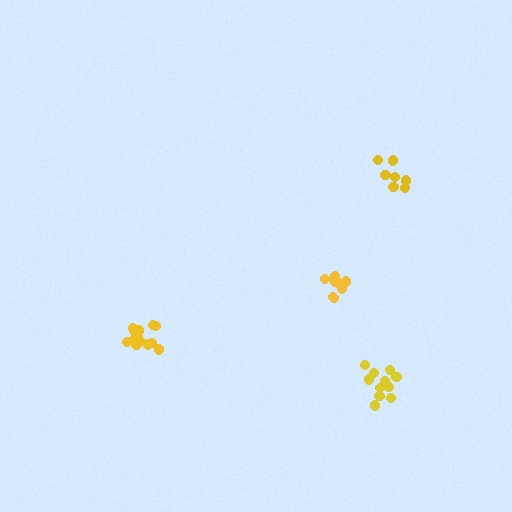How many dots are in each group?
Group 1: 7 dots, Group 2: 11 dots, Group 3: 12 dots, Group 4: 13 dots (43 total).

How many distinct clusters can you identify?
There are 4 distinct clusters.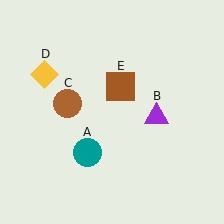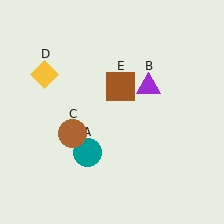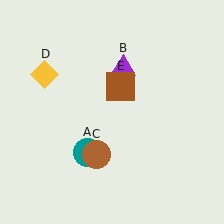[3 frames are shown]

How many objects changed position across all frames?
2 objects changed position: purple triangle (object B), brown circle (object C).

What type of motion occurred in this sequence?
The purple triangle (object B), brown circle (object C) rotated counterclockwise around the center of the scene.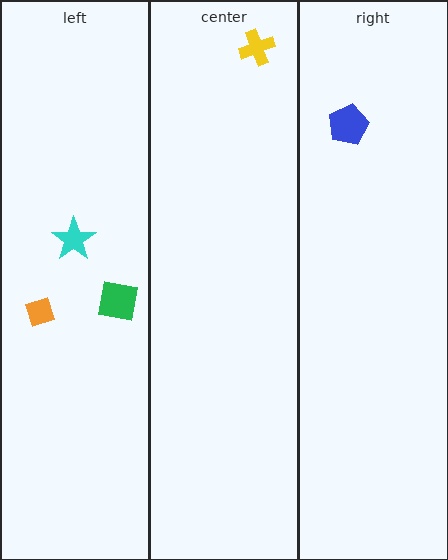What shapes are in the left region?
The orange diamond, the green square, the cyan star.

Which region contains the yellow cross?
The center region.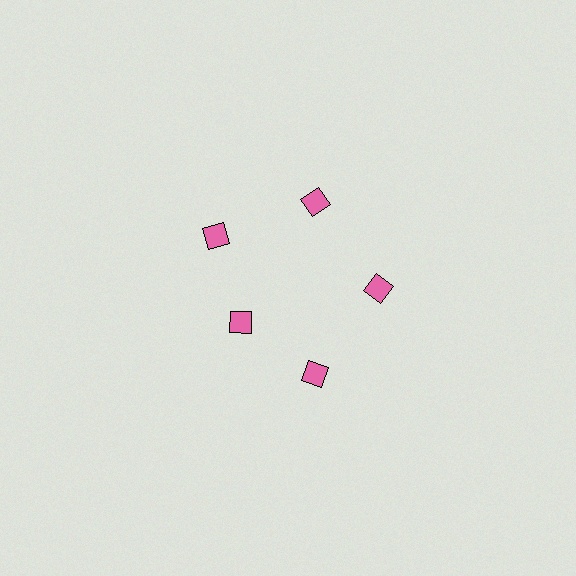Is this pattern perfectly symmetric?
No. The 5 pink diamonds are arranged in a ring, but one element near the 8 o'clock position is pulled inward toward the center, breaking the 5-fold rotational symmetry.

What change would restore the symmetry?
The symmetry would be restored by moving it outward, back onto the ring so that all 5 diamonds sit at equal angles and equal distance from the center.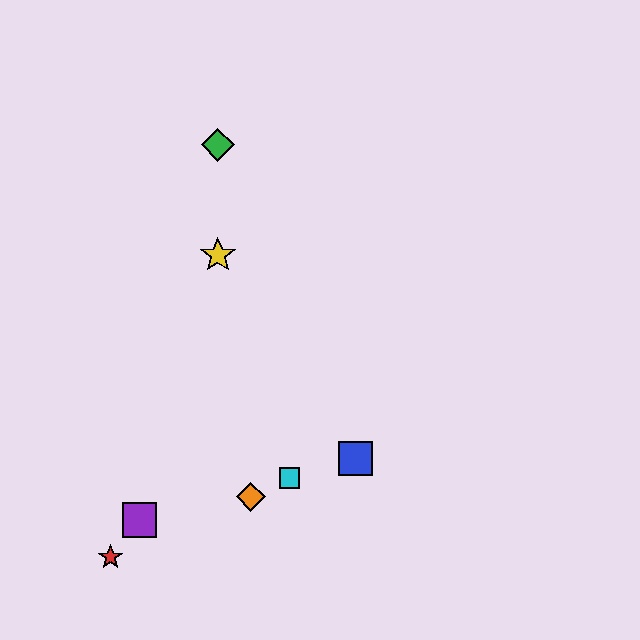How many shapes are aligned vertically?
2 shapes (the green diamond, the yellow star) are aligned vertically.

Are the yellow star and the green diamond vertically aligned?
Yes, both are at x≈218.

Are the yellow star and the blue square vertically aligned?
No, the yellow star is at x≈218 and the blue square is at x≈356.